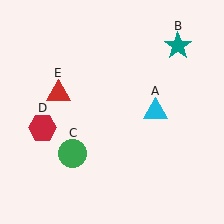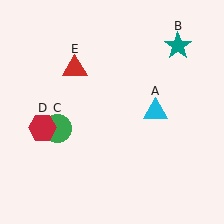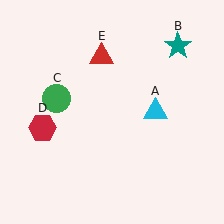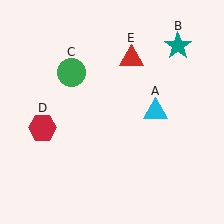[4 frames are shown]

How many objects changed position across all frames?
2 objects changed position: green circle (object C), red triangle (object E).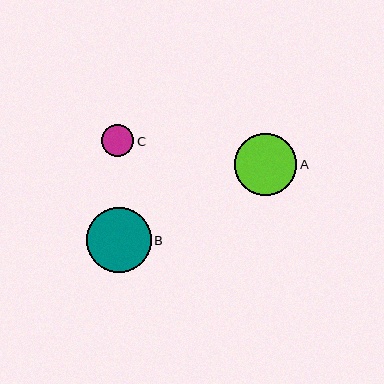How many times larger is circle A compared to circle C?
Circle A is approximately 1.9 times the size of circle C.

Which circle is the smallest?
Circle C is the smallest with a size of approximately 32 pixels.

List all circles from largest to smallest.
From largest to smallest: B, A, C.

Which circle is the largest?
Circle B is the largest with a size of approximately 65 pixels.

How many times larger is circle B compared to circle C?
Circle B is approximately 2.0 times the size of circle C.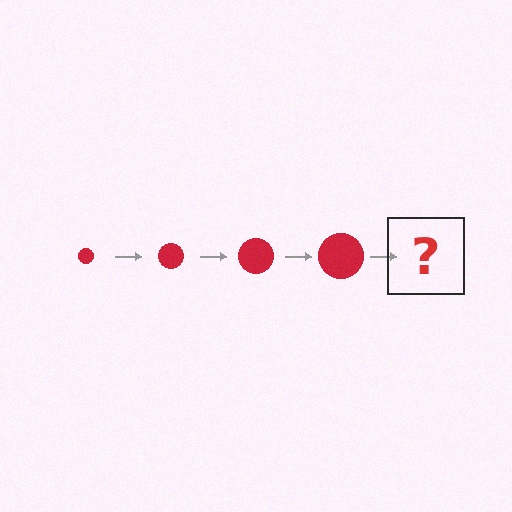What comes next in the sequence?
The next element should be a red circle, larger than the previous one.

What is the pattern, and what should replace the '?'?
The pattern is that the circle gets progressively larger each step. The '?' should be a red circle, larger than the previous one.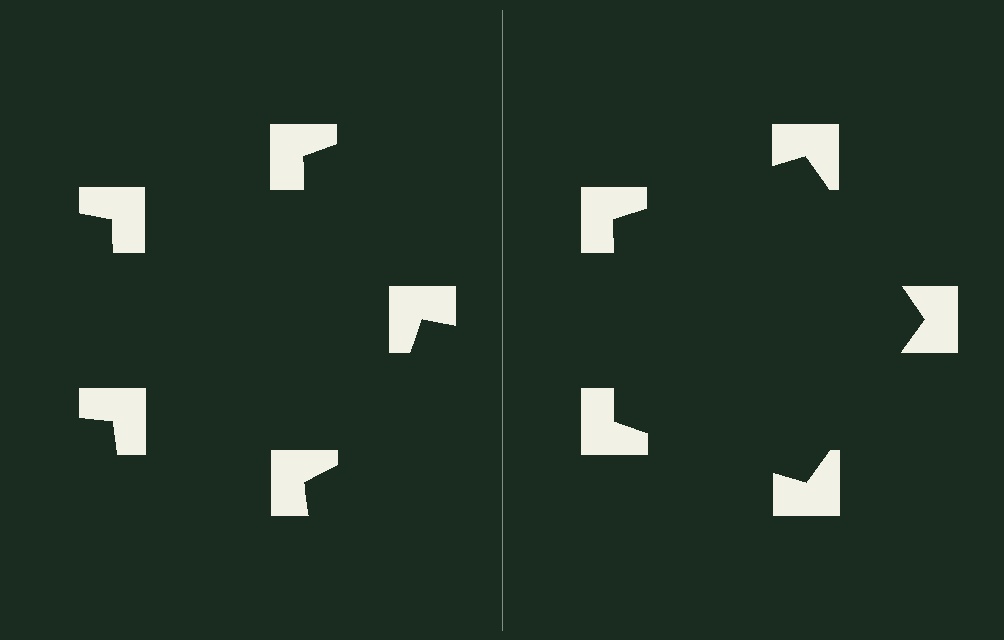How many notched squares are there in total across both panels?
10 — 5 on each side.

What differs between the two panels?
The notched squares are positioned identically on both sides; only the wedge orientations differ. On the right they align to a pentagon; on the left they are misaligned.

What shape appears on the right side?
An illusory pentagon.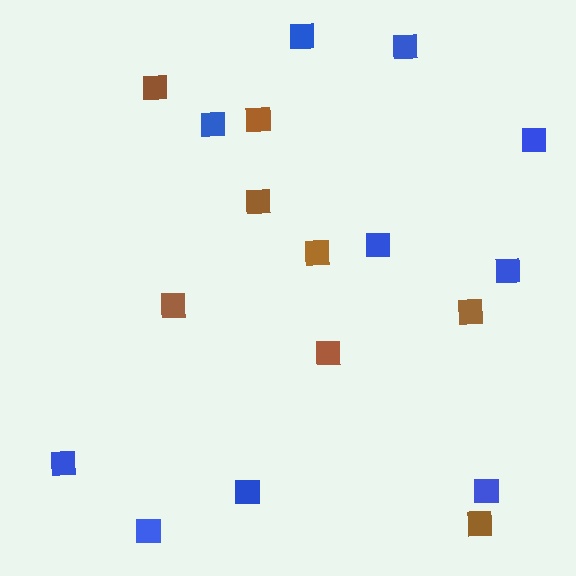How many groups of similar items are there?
There are 2 groups: one group of blue squares (10) and one group of brown squares (8).